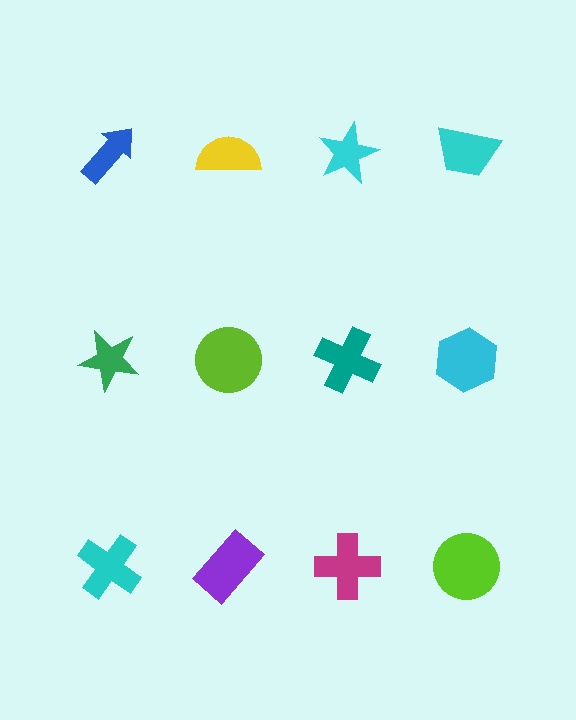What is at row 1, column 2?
A yellow semicircle.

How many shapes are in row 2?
4 shapes.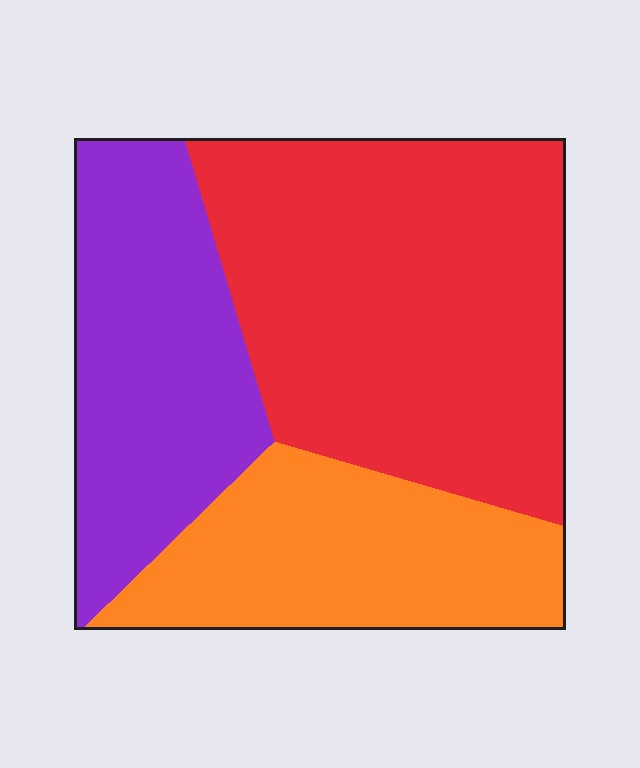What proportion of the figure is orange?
Orange covers about 25% of the figure.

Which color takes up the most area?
Red, at roughly 45%.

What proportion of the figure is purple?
Purple covers about 30% of the figure.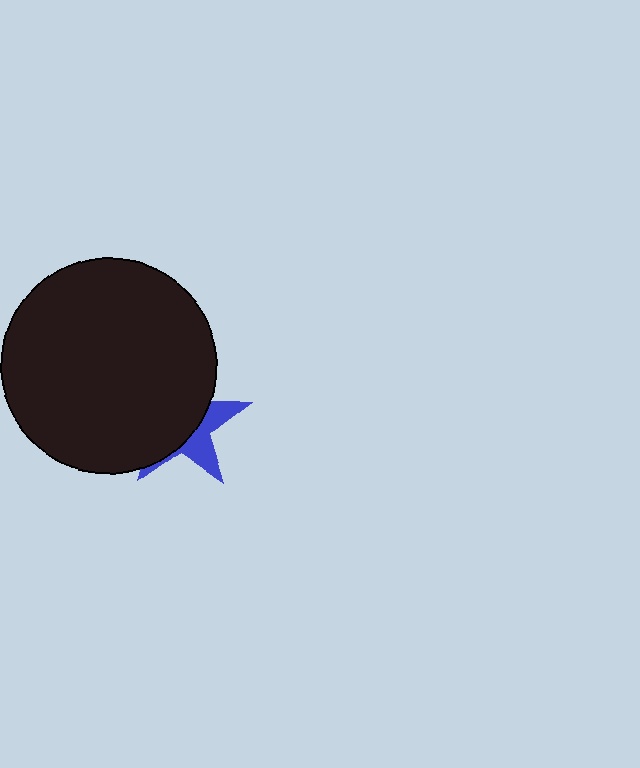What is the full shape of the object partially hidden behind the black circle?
The partially hidden object is a blue star.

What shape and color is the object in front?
The object in front is a black circle.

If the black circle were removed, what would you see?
You would see the complete blue star.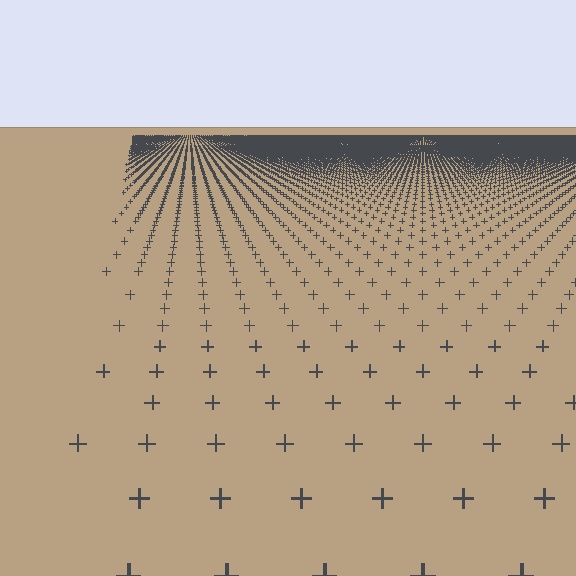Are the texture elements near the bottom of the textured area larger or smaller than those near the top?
Larger. Near the bottom, elements are closer to the viewer and appear at a bigger on-screen size.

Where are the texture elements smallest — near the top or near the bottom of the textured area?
Near the top.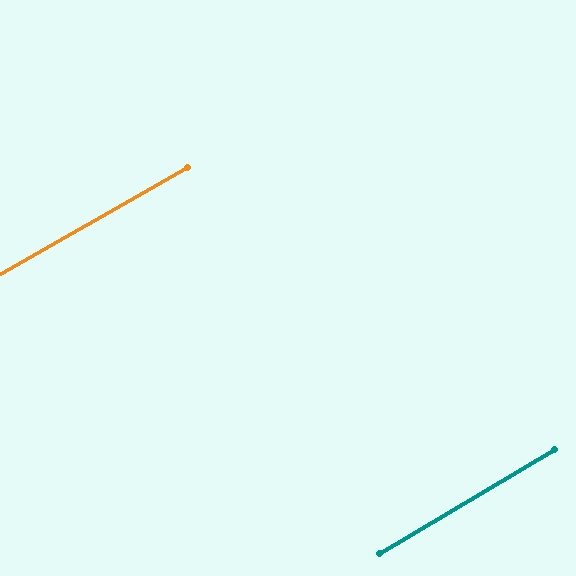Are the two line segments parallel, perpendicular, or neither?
Parallel — their directions differ by only 1.3°.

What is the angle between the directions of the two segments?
Approximately 1 degree.